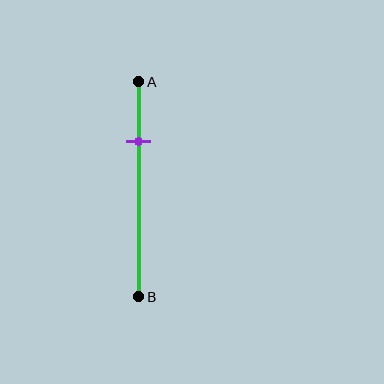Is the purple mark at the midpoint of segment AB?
No, the mark is at about 30% from A, not at the 50% midpoint.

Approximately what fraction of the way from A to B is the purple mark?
The purple mark is approximately 30% of the way from A to B.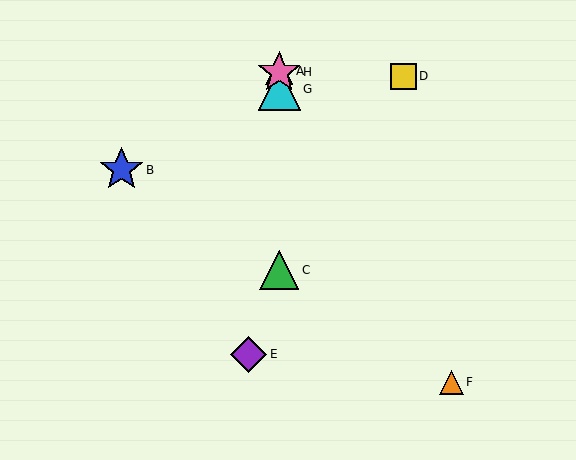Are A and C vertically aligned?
Yes, both are at x≈279.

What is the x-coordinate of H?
Object H is at x≈279.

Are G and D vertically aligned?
No, G is at x≈279 and D is at x≈403.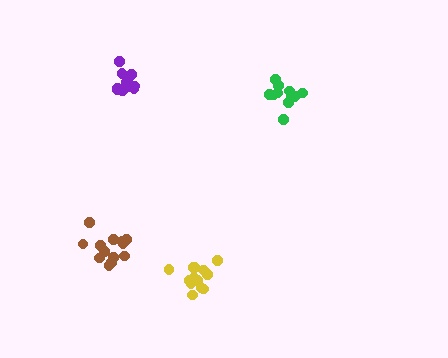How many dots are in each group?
Group 1: 12 dots, Group 2: 12 dots, Group 3: 13 dots, Group 4: 13 dots (50 total).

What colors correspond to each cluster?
The clusters are colored: green, purple, yellow, brown.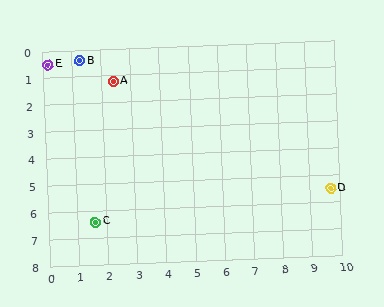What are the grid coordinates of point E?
Point E is at approximately (0.2, 0.5).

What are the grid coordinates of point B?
Point B is at approximately (1.3, 0.4).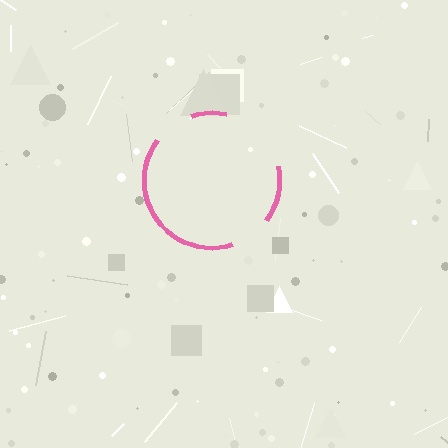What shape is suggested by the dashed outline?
The dashed outline suggests a circle.